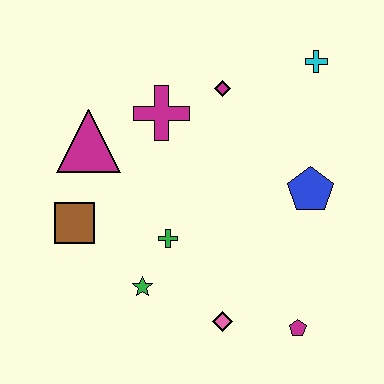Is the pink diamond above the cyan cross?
No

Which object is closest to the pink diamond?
The magenta pentagon is closest to the pink diamond.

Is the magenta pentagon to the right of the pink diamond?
Yes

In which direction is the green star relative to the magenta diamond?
The green star is below the magenta diamond.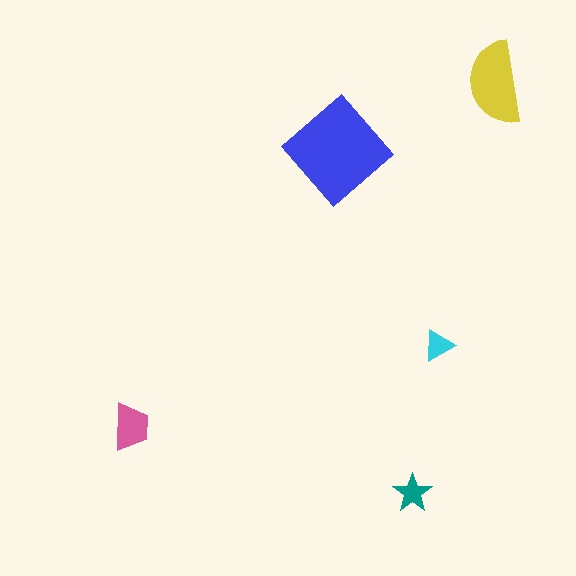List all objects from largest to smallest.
The blue diamond, the yellow semicircle, the pink trapezoid, the teal star, the cyan triangle.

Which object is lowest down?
The teal star is bottommost.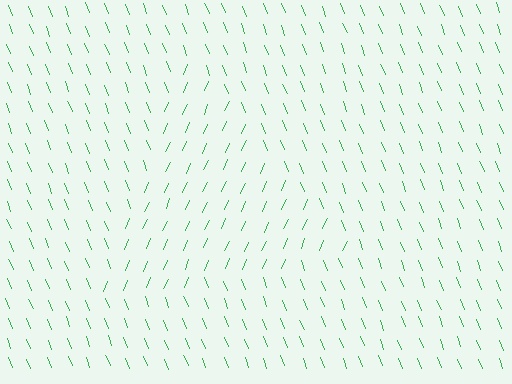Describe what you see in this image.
The image is filled with small green line segments. A triangle region in the image has lines oriented differently from the surrounding lines, creating a visible texture boundary.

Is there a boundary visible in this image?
Yes, there is a texture boundary formed by a change in line orientation.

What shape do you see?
I see a triangle.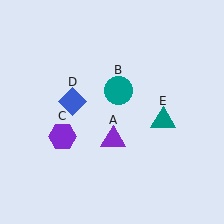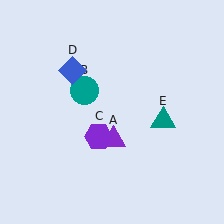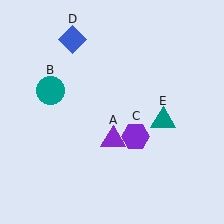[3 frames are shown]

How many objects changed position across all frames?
3 objects changed position: teal circle (object B), purple hexagon (object C), blue diamond (object D).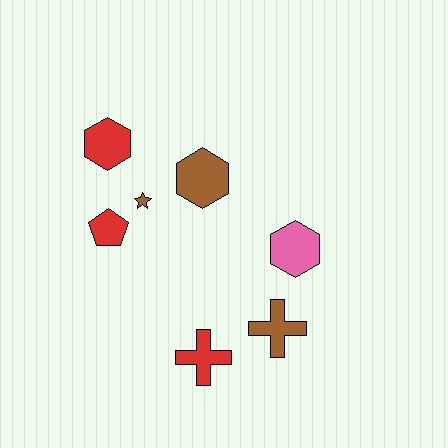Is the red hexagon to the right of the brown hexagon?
No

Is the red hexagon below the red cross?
No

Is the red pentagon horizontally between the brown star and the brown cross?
No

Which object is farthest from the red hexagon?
The brown cross is farthest from the red hexagon.